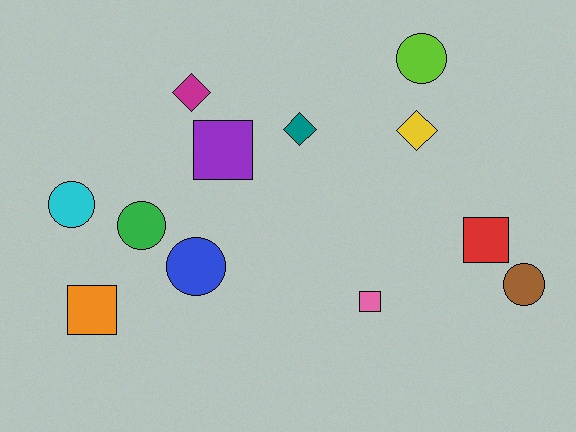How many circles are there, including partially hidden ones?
There are 5 circles.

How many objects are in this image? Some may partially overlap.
There are 12 objects.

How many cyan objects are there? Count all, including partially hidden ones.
There is 1 cyan object.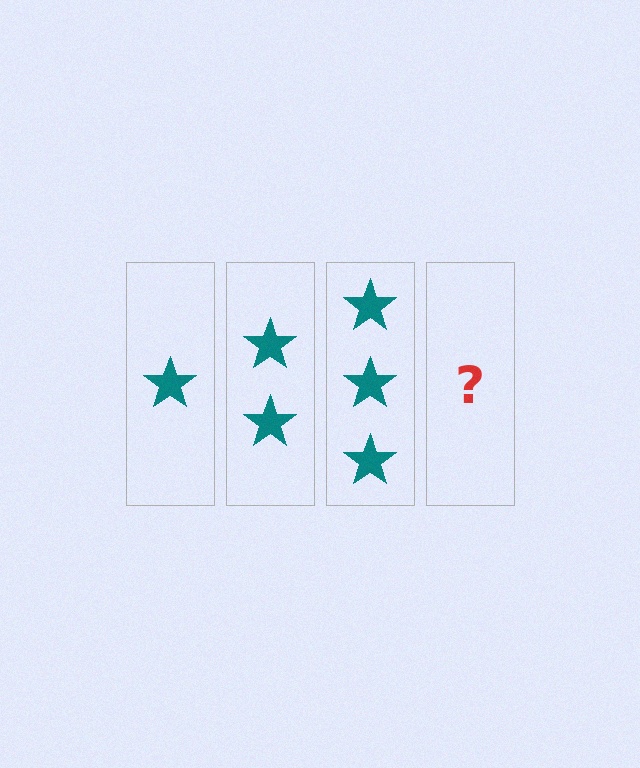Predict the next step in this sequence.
The next step is 4 stars.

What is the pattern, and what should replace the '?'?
The pattern is that each step adds one more star. The '?' should be 4 stars.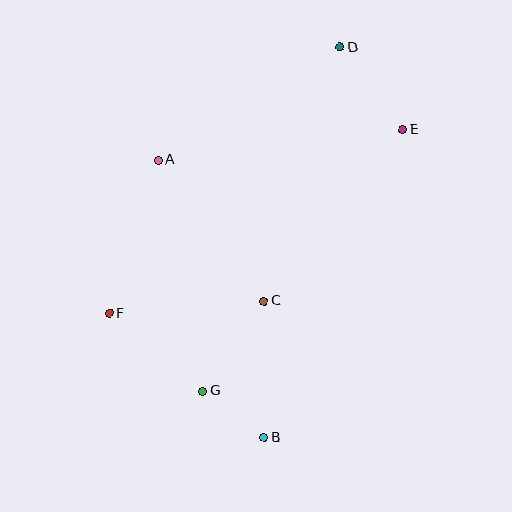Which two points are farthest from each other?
Points B and D are farthest from each other.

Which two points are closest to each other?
Points B and G are closest to each other.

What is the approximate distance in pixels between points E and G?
The distance between E and G is approximately 329 pixels.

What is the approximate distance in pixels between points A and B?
The distance between A and B is approximately 297 pixels.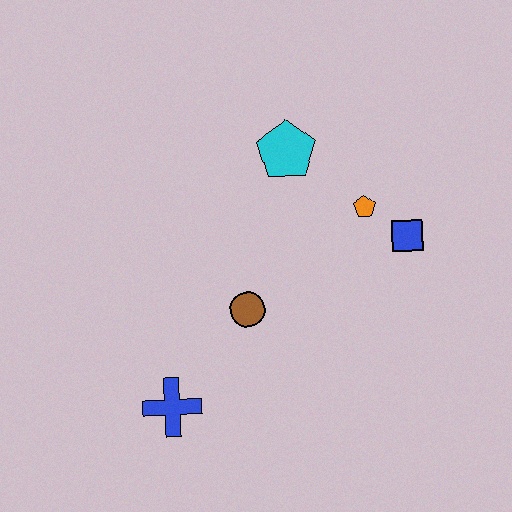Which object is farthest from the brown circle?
The blue square is farthest from the brown circle.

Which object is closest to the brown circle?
The blue cross is closest to the brown circle.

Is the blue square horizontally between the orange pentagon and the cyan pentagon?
No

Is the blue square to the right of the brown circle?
Yes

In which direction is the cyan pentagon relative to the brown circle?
The cyan pentagon is above the brown circle.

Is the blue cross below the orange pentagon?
Yes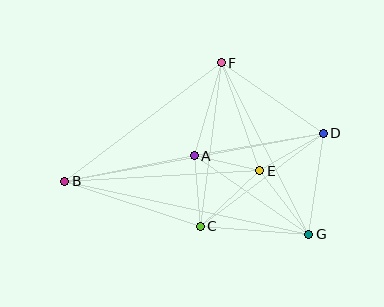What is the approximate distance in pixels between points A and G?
The distance between A and G is approximately 139 pixels.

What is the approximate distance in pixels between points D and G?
The distance between D and G is approximately 102 pixels.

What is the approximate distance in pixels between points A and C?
The distance between A and C is approximately 71 pixels.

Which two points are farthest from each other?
Points B and D are farthest from each other.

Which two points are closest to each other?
Points A and E are closest to each other.